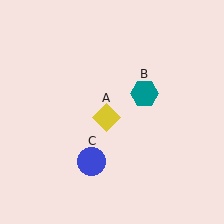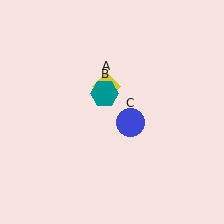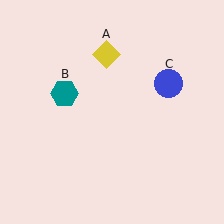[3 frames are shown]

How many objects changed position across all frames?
3 objects changed position: yellow diamond (object A), teal hexagon (object B), blue circle (object C).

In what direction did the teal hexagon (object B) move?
The teal hexagon (object B) moved left.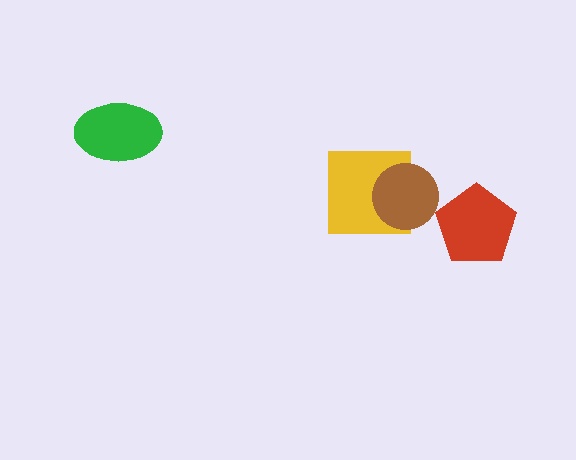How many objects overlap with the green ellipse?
0 objects overlap with the green ellipse.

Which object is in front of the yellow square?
The brown circle is in front of the yellow square.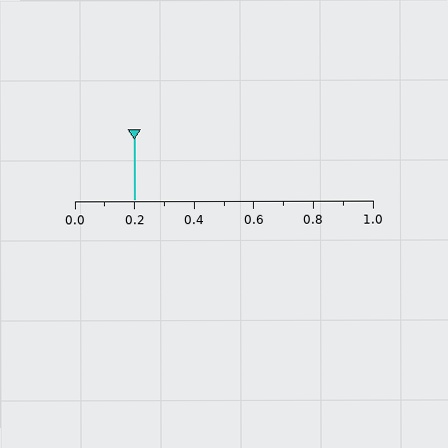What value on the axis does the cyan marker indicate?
The marker indicates approximately 0.2.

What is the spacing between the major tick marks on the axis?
The major ticks are spaced 0.2 apart.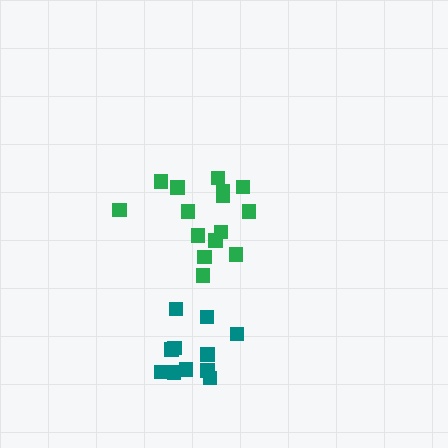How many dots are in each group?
Group 1: 11 dots, Group 2: 15 dots (26 total).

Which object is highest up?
The green cluster is topmost.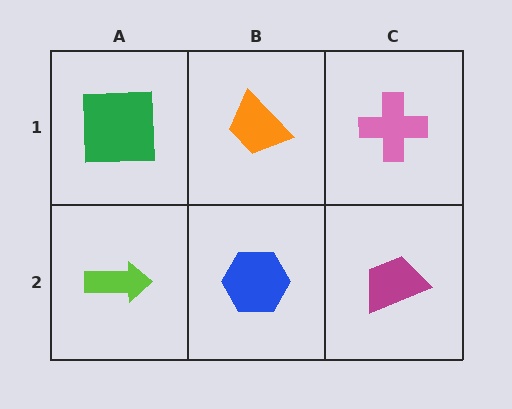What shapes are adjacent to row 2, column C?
A pink cross (row 1, column C), a blue hexagon (row 2, column B).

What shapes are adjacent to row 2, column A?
A green square (row 1, column A), a blue hexagon (row 2, column B).